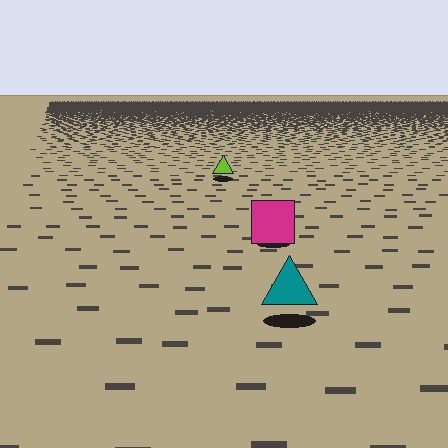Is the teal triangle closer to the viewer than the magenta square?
Yes. The teal triangle is closer — you can tell from the texture gradient: the ground texture is coarser near it.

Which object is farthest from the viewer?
The lime triangle is farthest from the viewer. It appears smaller and the ground texture around it is denser.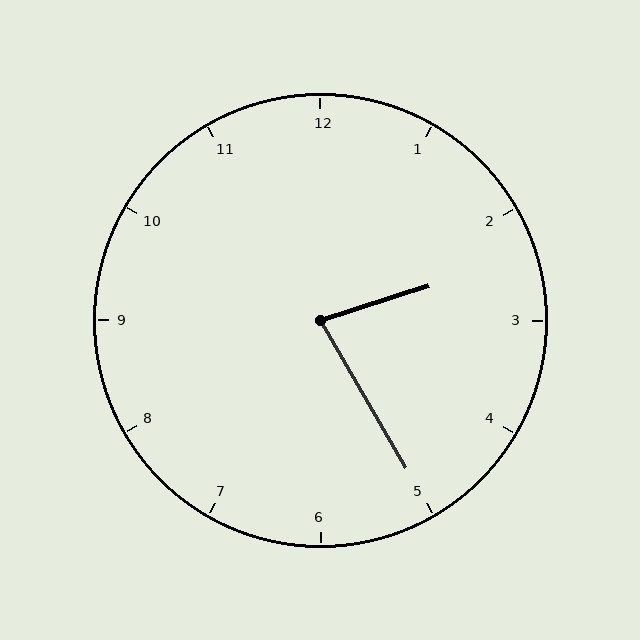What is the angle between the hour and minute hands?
Approximately 78 degrees.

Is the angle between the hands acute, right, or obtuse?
It is acute.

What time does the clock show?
2:25.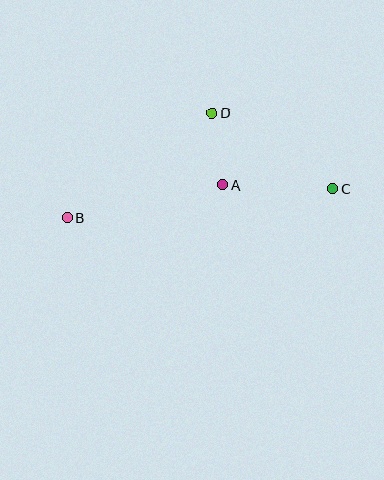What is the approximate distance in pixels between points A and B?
The distance between A and B is approximately 159 pixels.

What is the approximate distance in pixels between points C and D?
The distance between C and D is approximately 142 pixels.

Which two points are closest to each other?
Points A and D are closest to each other.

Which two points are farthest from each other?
Points B and C are farthest from each other.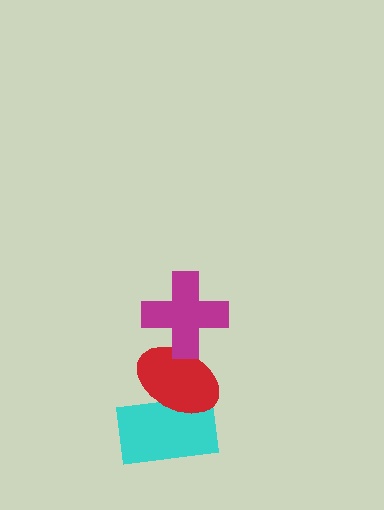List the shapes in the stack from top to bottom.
From top to bottom: the magenta cross, the red ellipse, the cyan rectangle.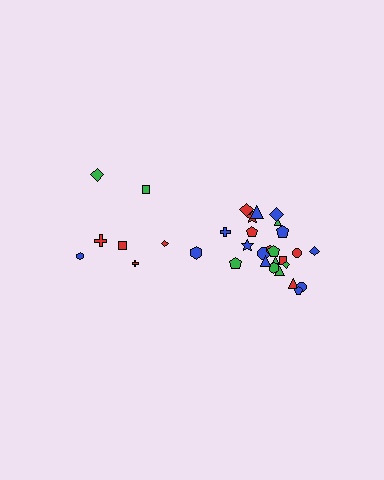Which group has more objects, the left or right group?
The right group.